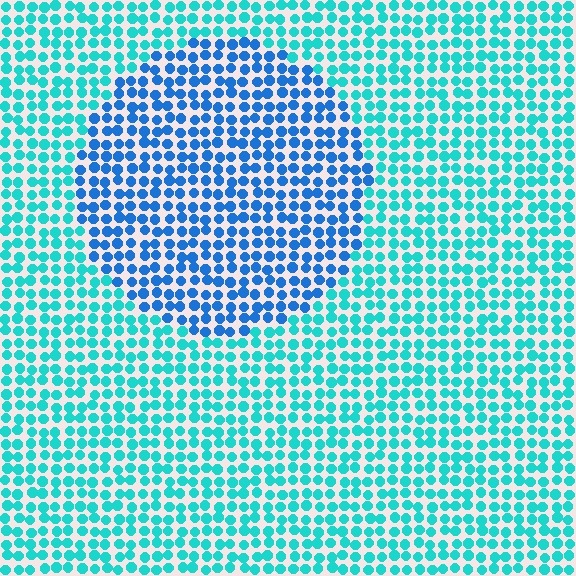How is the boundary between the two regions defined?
The boundary is defined purely by a slight shift in hue (about 35 degrees). Spacing, size, and orientation are identical on both sides.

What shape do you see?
I see a circle.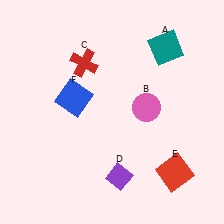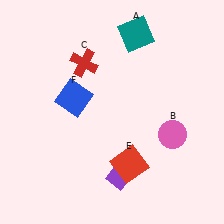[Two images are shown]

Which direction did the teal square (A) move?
The teal square (A) moved left.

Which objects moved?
The objects that moved are: the teal square (A), the pink circle (B), the red square (E).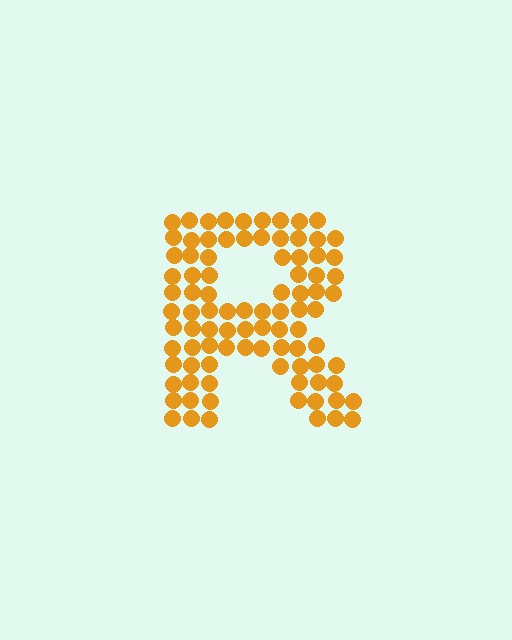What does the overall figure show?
The overall figure shows the letter R.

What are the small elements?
The small elements are circles.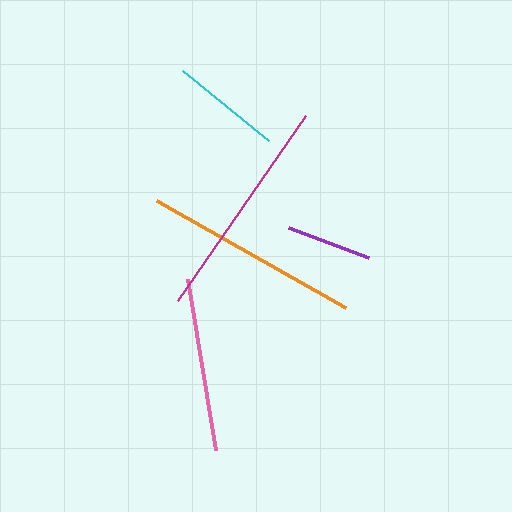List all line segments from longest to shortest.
From longest to shortest: magenta, orange, pink, cyan, purple.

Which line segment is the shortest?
The purple line is the shortest at approximately 85 pixels.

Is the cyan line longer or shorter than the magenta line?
The magenta line is longer than the cyan line.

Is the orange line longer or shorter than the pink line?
The orange line is longer than the pink line.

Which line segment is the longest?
The magenta line is the longest at approximately 226 pixels.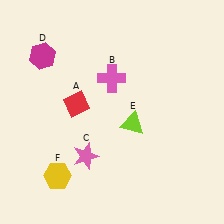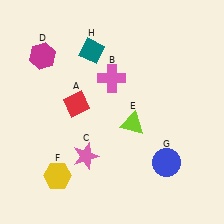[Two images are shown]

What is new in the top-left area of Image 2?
A teal diamond (H) was added in the top-left area of Image 2.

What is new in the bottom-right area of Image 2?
A blue circle (G) was added in the bottom-right area of Image 2.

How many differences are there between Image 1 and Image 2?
There are 2 differences between the two images.